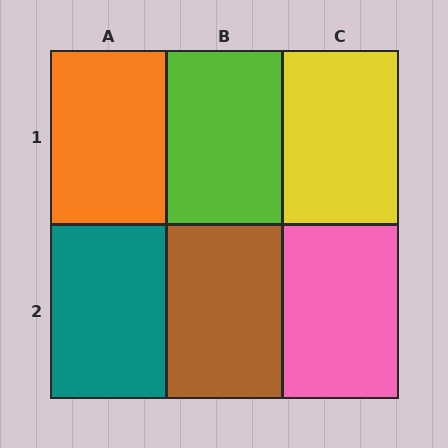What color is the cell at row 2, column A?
Teal.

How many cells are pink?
1 cell is pink.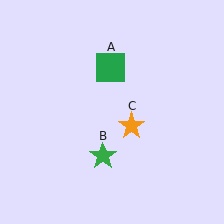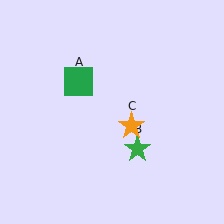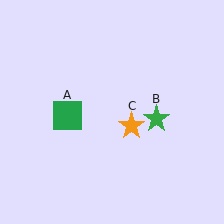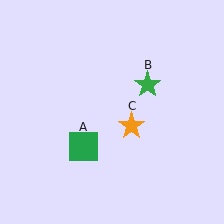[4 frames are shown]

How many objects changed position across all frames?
2 objects changed position: green square (object A), green star (object B).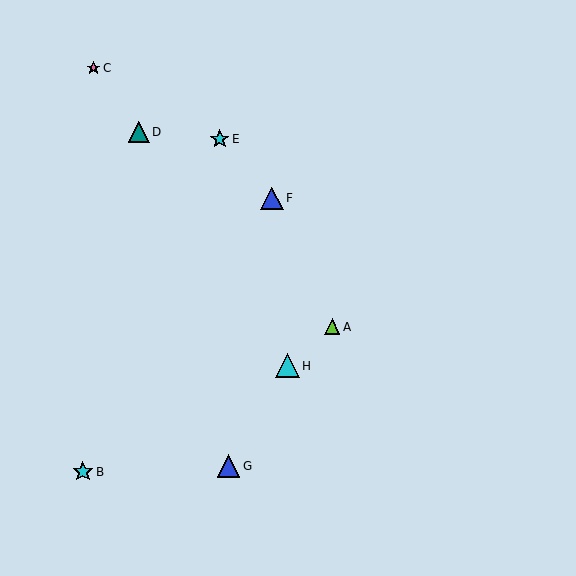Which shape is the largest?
The cyan triangle (labeled H) is the largest.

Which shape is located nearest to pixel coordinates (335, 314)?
The lime triangle (labeled A) at (332, 327) is nearest to that location.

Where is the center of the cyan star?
The center of the cyan star is at (83, 472).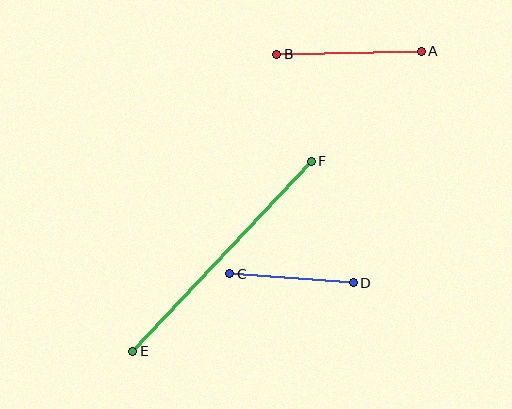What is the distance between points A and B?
The distance is approximately 145 pixels.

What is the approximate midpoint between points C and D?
The midpoint is at approximately (291, 278) pixels.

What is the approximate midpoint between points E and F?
The midpoint is at approximately (222, 256) pixels.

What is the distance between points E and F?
The distance is approximately 261 pixels.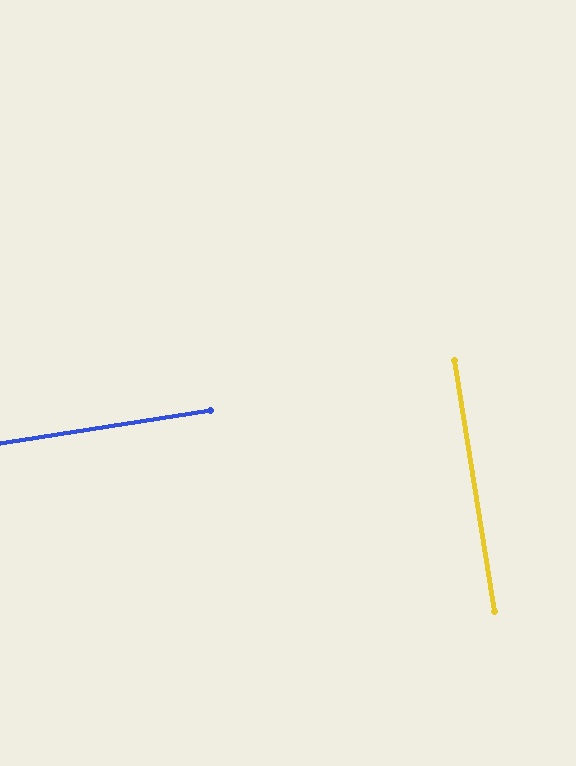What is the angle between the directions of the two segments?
Approximately 90 degrees.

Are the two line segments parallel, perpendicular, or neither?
Perpendicular — they meet at approximately 90°.